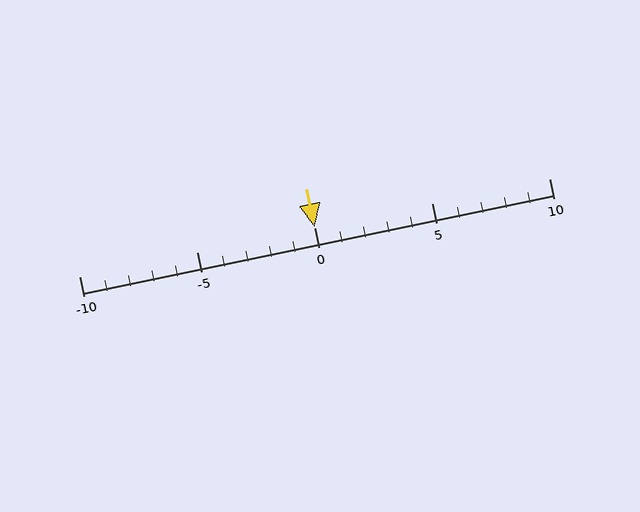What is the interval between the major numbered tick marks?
The major tick marks are spaced 5 units apart.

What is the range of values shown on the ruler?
The ruler shows values from -10 to 10.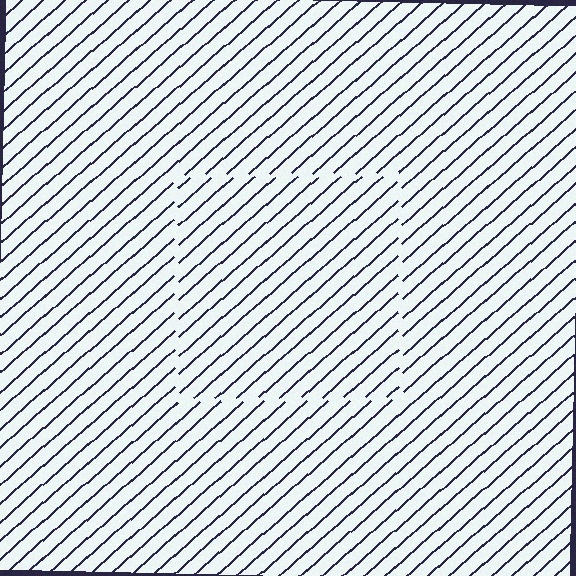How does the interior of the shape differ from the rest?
The interior of the shape contains the same grating, shifted by half a period — the contour is defined by the phase discontinuity where line-ends from the inner and outer gratings abut.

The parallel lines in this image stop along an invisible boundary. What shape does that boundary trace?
An illusory square. The interior of the shape contains the same grating, shifted by half a period — the contour is defined by the phase discontinuity where line-ends from the inner and outer gratings abut.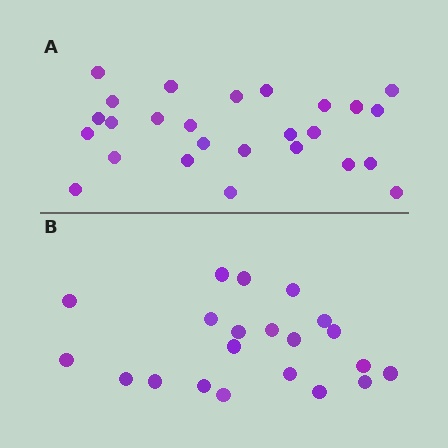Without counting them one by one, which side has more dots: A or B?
Region A (the top region) has more dots.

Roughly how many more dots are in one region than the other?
Region A has about 5 more dots than region B.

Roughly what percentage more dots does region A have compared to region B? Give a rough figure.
About 25% more.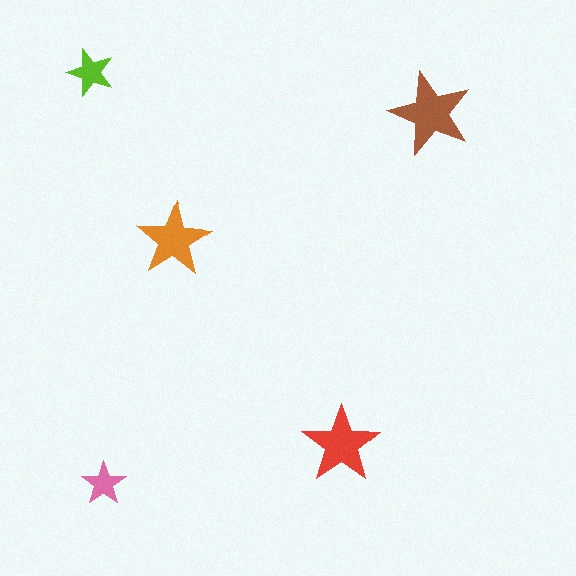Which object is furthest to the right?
The brown star is rightmost.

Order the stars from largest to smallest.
the brown one, the red one, the orange one, the lime one, the pink one.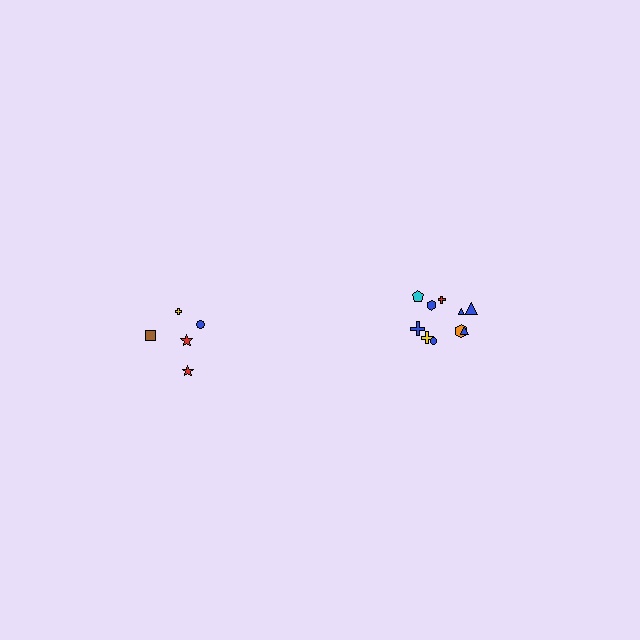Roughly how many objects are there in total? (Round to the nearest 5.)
Roughly 15 objects in total.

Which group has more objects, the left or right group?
The right group.